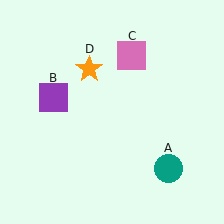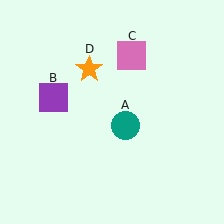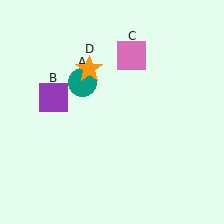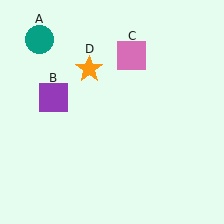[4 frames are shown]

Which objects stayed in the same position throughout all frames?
Purple square (object B) and pink square (object C) and orange star (object D) remained stationary.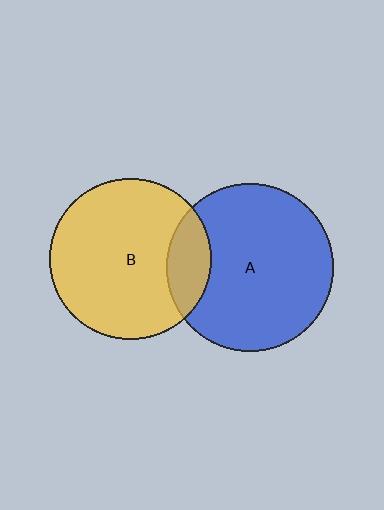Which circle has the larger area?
Circle A (blue).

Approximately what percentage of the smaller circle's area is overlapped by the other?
Approximately 15%.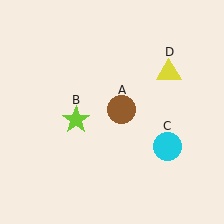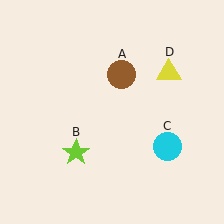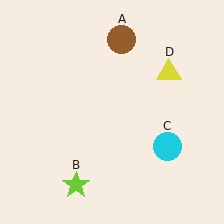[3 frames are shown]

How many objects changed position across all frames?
2 objects changed position: brown circle (object A), lime star (object B).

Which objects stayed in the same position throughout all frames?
Cyan circle (object C) and yellow triangle (object D) remained stationary.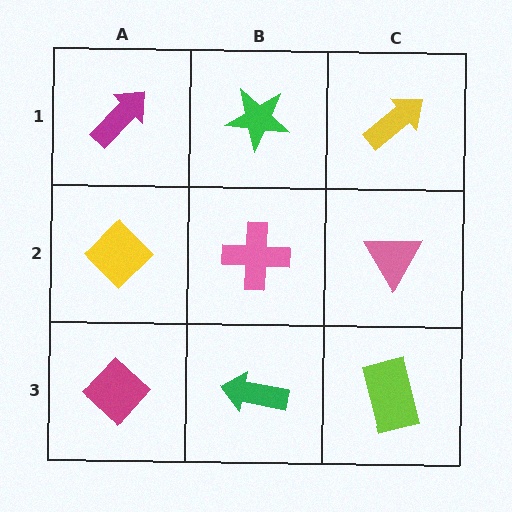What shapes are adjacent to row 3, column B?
A pink cross (row 2, column B), a magenta diamond (row 3, column A), a lime rectangle (row 3, column C).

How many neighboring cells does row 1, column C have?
2.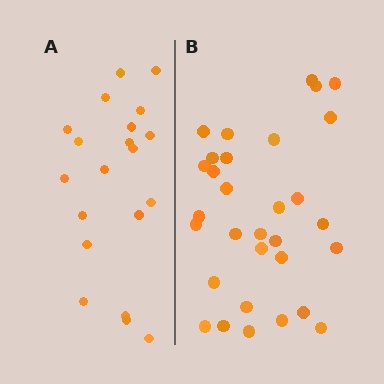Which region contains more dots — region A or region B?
Region B (the right region) has more dots.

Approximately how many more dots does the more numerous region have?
Region B has roughly 12 or so more dots than region A.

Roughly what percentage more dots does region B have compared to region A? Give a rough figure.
About 55% more.